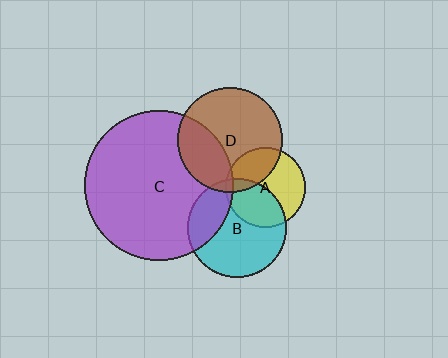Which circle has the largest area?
Circle C (purple).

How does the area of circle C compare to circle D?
Approximately 2.0 times.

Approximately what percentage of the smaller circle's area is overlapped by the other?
Approximately 5%.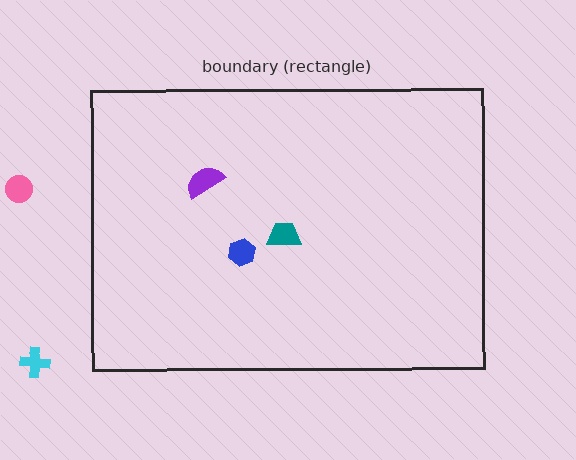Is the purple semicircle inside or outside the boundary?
Inside.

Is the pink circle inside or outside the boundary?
Outside.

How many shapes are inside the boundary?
3 inside, 2 outside.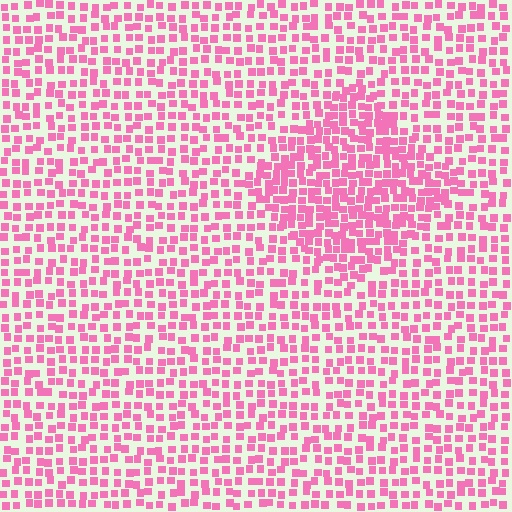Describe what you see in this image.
The image contains small pink elements arranged at two different densities. A diamond-shaped region is visible where the elements are more densely packed than the surrounding area.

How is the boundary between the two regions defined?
The boundary is defined by a change in element density (approximately 1.7x ratio). All elements are the same color, size, and shape.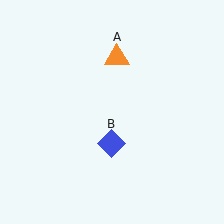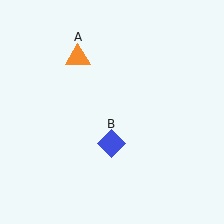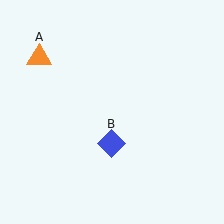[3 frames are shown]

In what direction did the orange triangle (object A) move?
The orange triangle (object A) moved left.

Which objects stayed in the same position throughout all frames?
Blue diamond (object B) remained stationary.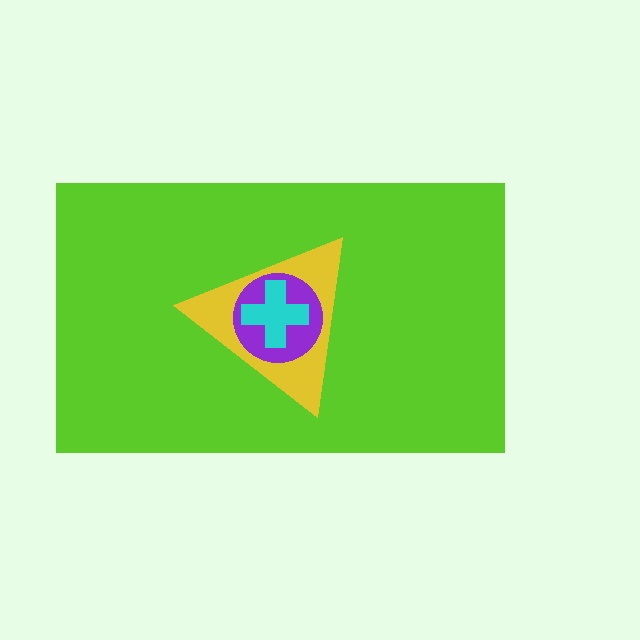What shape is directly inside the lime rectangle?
The yellow triangle.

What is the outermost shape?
The lime rectangle.